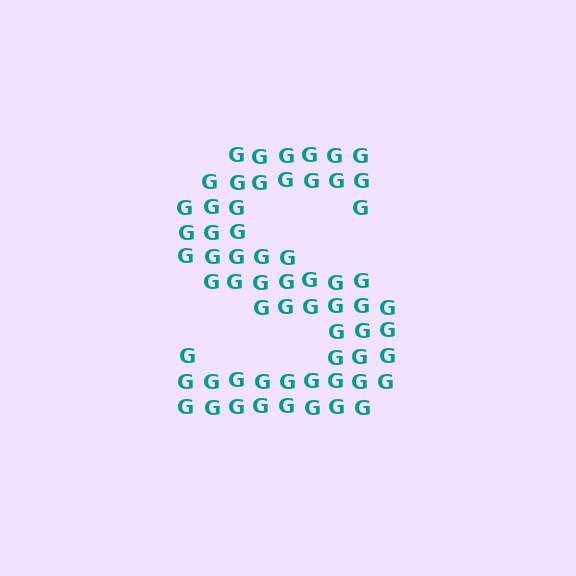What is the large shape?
The large shape is the letter S.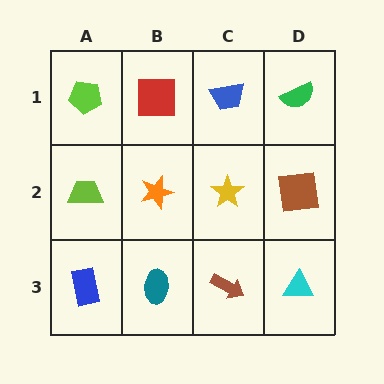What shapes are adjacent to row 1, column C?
A yellow star (row 2, column C), a red square (row 1, column B), a green semicircle (row 1, column D).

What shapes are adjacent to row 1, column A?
A lime trapezoid (row 2, column A), a red square (row 1, column B).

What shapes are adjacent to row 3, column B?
An orange star (row 2, column B), a blue rectangle (row 3, column A), a brown arrow (row 3, column C).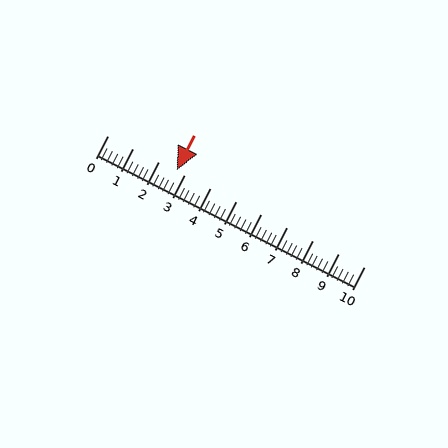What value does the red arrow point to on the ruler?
The red arrow points to approximately 2.7.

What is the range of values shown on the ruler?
The ruler shows values from 0 to 10.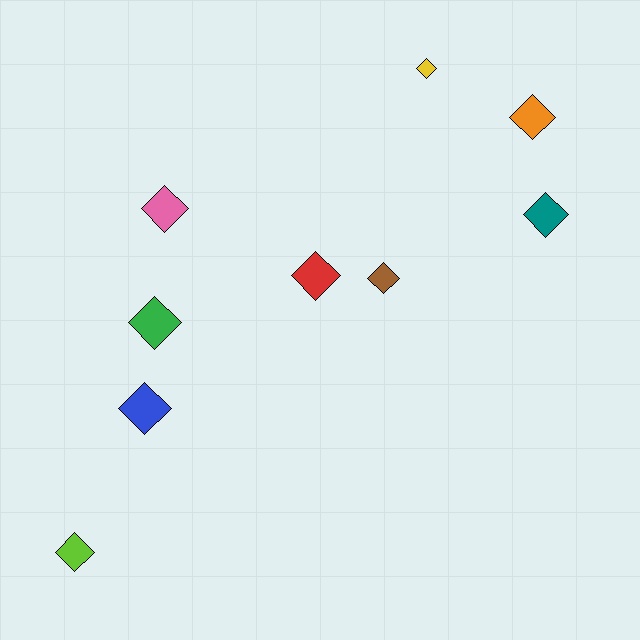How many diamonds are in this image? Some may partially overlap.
There are 9 diamonds.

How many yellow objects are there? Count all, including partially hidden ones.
There is 1 yellow object.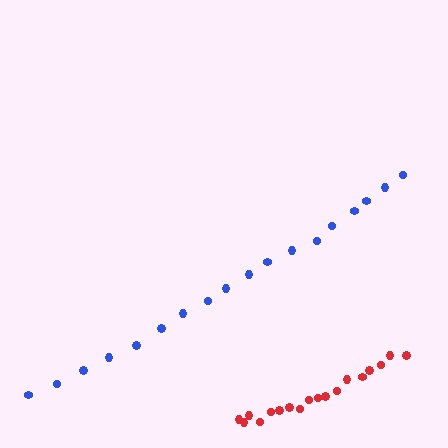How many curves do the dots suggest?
There are 2 distinct paths.